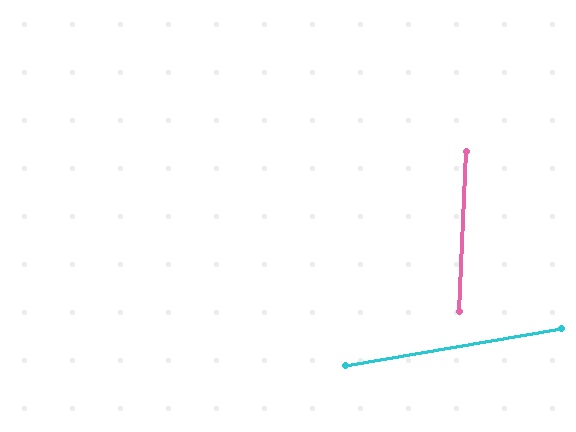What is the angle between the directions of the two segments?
Approximately 78 degrees.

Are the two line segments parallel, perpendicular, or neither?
Neither parallel nor perpendicular — they differ by about 78°.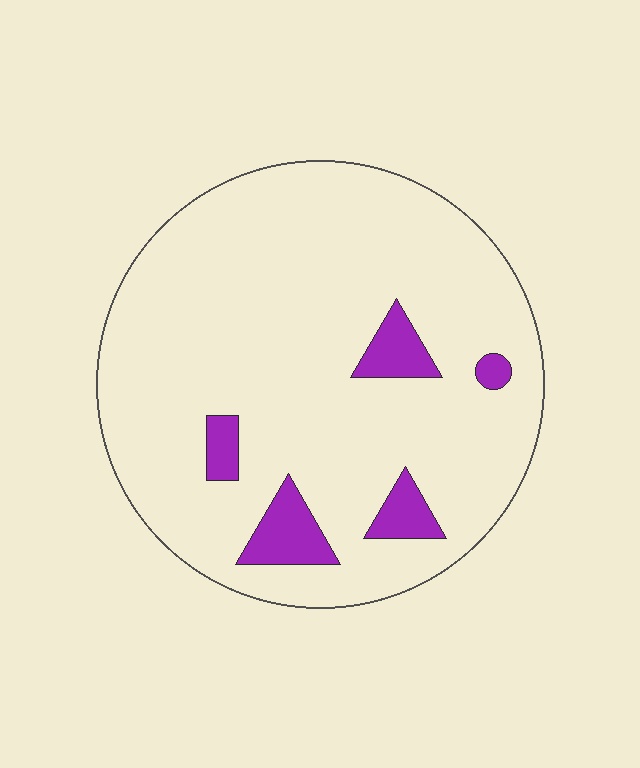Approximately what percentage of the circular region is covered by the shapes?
Approximately 10%.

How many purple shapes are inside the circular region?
5.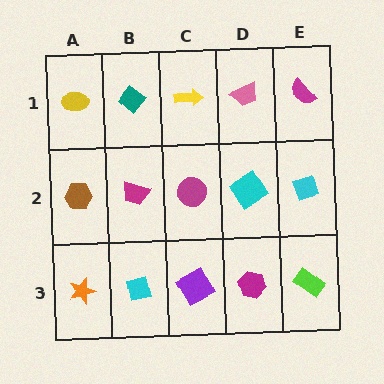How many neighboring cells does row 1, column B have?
3.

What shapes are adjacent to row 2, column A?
A yellow ellipse (row 1, column A), an orange star (row 3, column A), a magenta trapezoid (row 2, column B).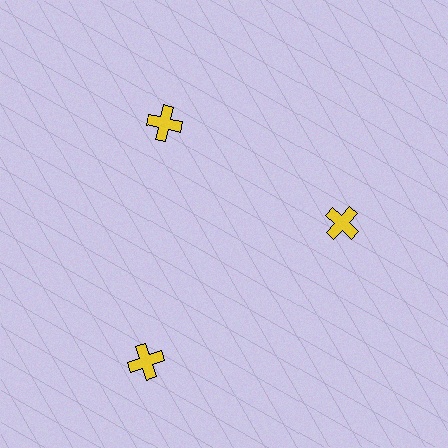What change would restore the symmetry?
The symmetry would be restored by moving it inward, back onto the ring so that all 3 crosses sit at equal angles and equal distance from the center.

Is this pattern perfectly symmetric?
No. The 3 yellow crosses are arranged in a ring, but one element near the 7 o'clock position is pushed outward from the center, breaking the 3-fold rotational symmetry.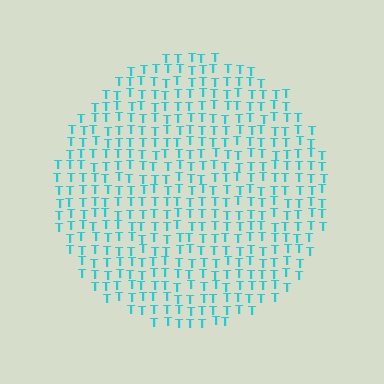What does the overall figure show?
The overall figure shows a circle.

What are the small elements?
The small elements are letter T's.